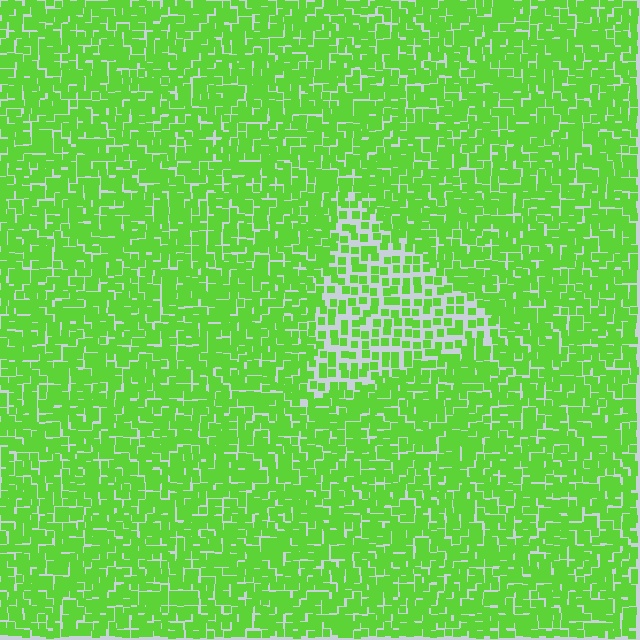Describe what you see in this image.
The image contains small lime elements arranged at two different densities. A triangle-shaped region is visible where the elements are less densely packed than the surrounding area.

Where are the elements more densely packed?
The elements are more densely packed outside the triangle boundary.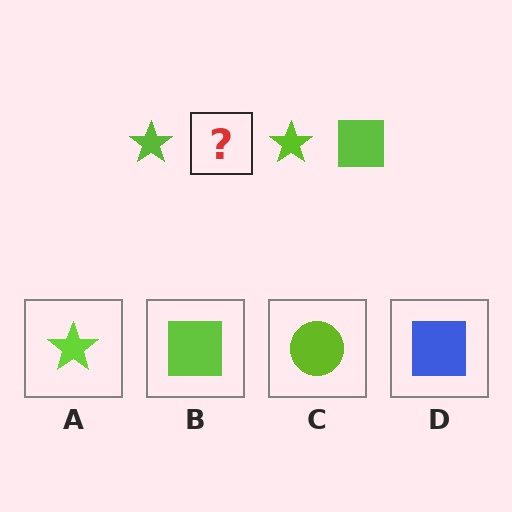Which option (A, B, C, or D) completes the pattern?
B.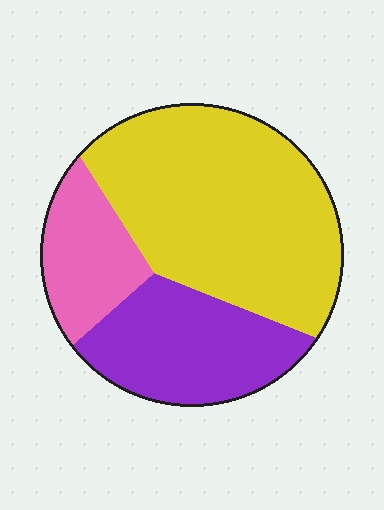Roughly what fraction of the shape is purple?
Purple covers roughly 25% of the shape.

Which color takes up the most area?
Yellow, at roughly 55%.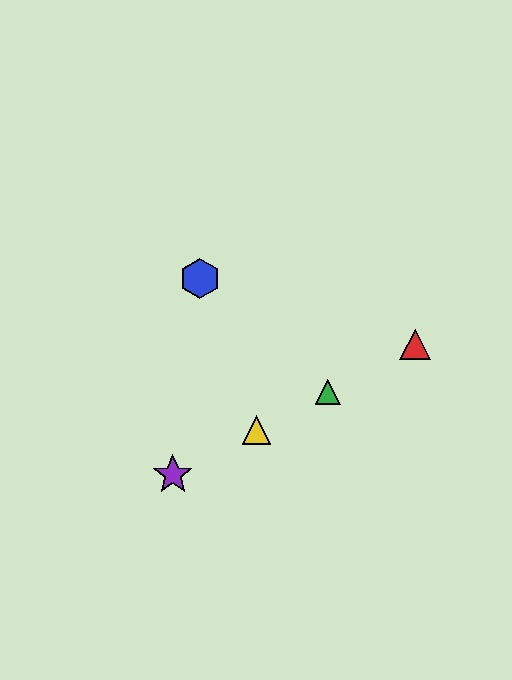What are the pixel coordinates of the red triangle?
The red triangle is at (415, 345).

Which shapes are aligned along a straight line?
The red triangle, the green triangle, the yellow triangle, the purple star are aligned along a straight line.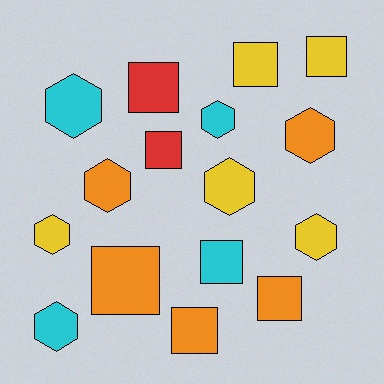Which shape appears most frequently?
Square, with 8 objects.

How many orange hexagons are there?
There are 2 orange hexagons.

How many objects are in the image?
There are 16 objects.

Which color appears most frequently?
Orange, with 5 objects.